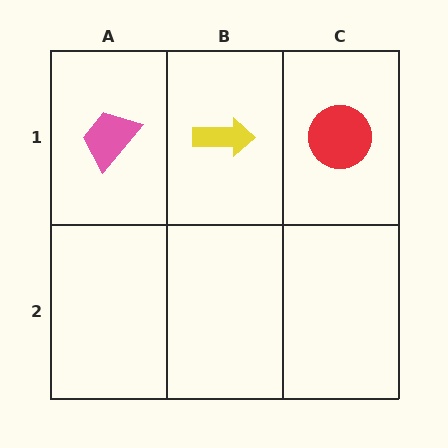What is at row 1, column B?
A yellow arrow.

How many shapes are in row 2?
0 shapes.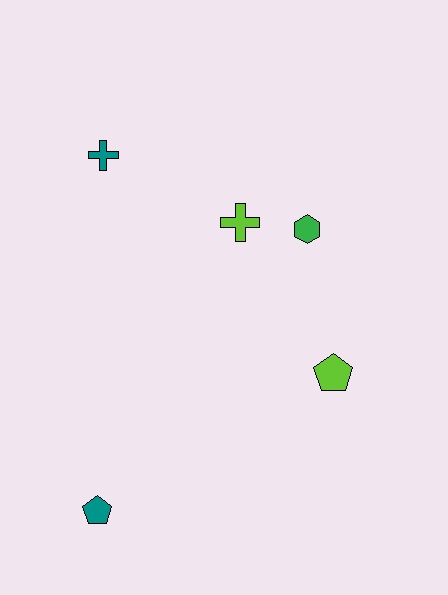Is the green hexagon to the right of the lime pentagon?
No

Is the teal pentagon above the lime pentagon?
No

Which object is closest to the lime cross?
The green hexagon is closest to the lime cross.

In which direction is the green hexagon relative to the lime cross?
The green hexagon is to the right of the lime cross.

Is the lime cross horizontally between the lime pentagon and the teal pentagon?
Yes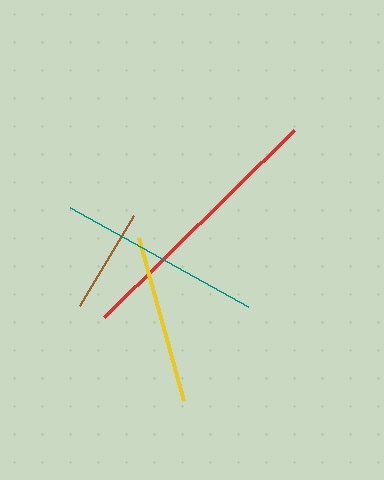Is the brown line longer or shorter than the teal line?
The teal line is longer than the brown line.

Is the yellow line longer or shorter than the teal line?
The teal line is longer than the yellow line.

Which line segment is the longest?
The red line is the longest at approximately 267 pixels.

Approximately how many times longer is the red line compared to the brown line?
The red line is approximately 2.5 times the length of the brown line.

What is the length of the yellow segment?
The yellow segment is approximately 169 pixels long.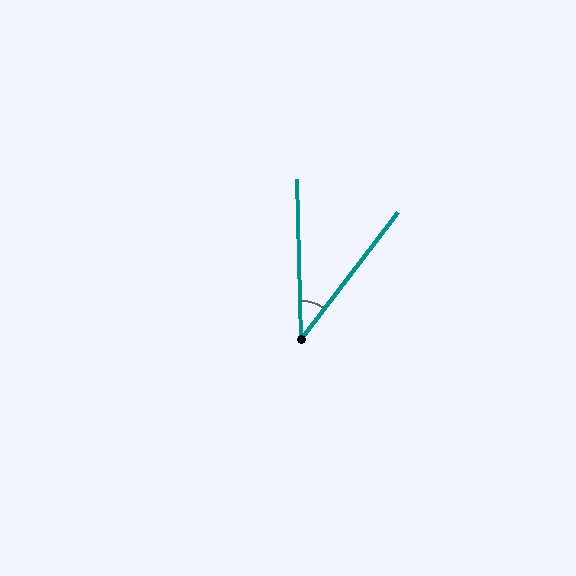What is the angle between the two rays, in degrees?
Approximately 38 degrees.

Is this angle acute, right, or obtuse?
It is acute.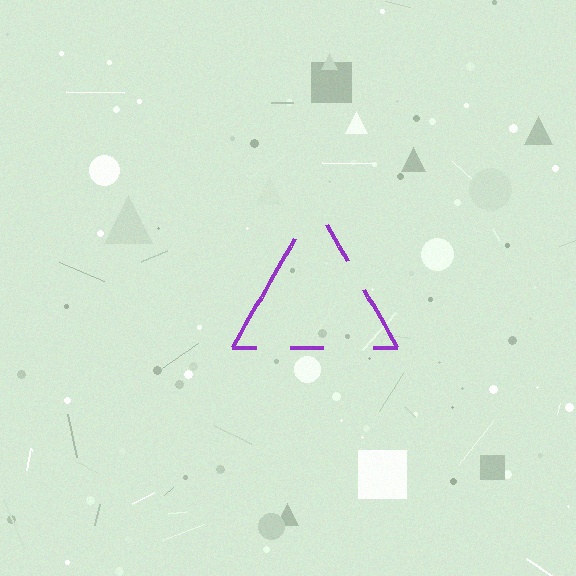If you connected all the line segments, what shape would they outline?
They would outline a triangle.